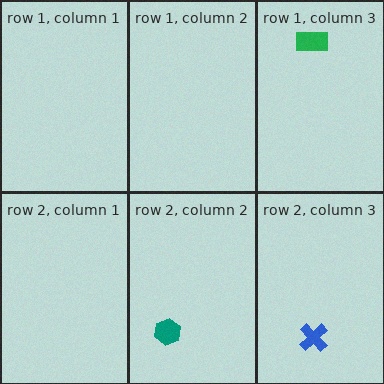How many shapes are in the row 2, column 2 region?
1.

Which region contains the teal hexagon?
The row 2, column 2 region.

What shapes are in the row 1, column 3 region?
The green rectangle.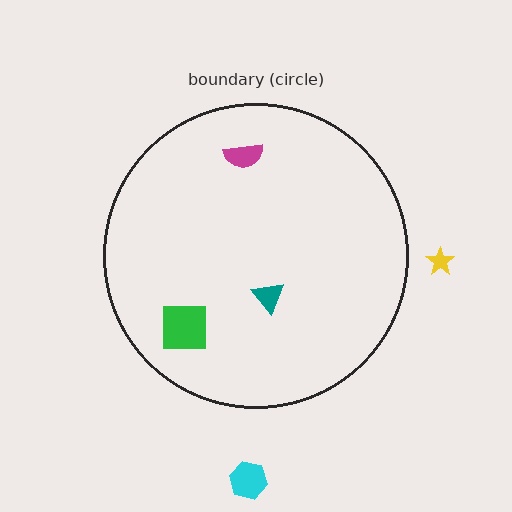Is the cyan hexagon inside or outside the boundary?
Outside.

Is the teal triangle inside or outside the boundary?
Inside.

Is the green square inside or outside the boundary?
Inside.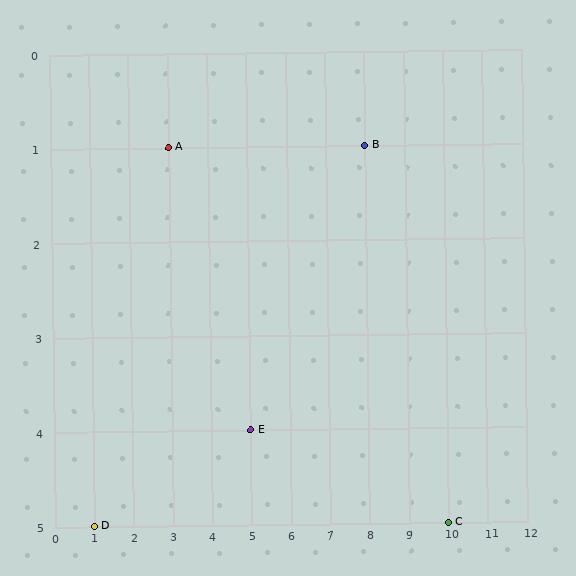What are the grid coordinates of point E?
Point E is at grid coordinates (5, 4).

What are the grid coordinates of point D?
Point D is at grid coordinates (1, 5).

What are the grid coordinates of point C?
Point C is at grid coordinates (10, 5).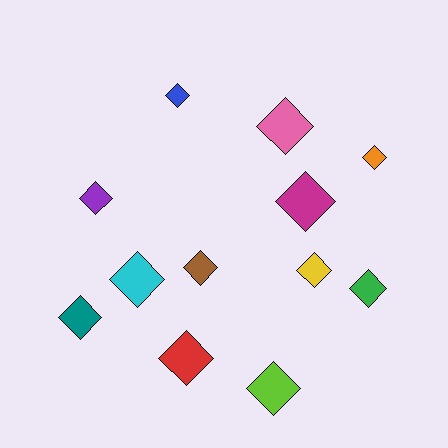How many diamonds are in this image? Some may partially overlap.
There are 12 diamonds.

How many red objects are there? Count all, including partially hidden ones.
There is 1 red object.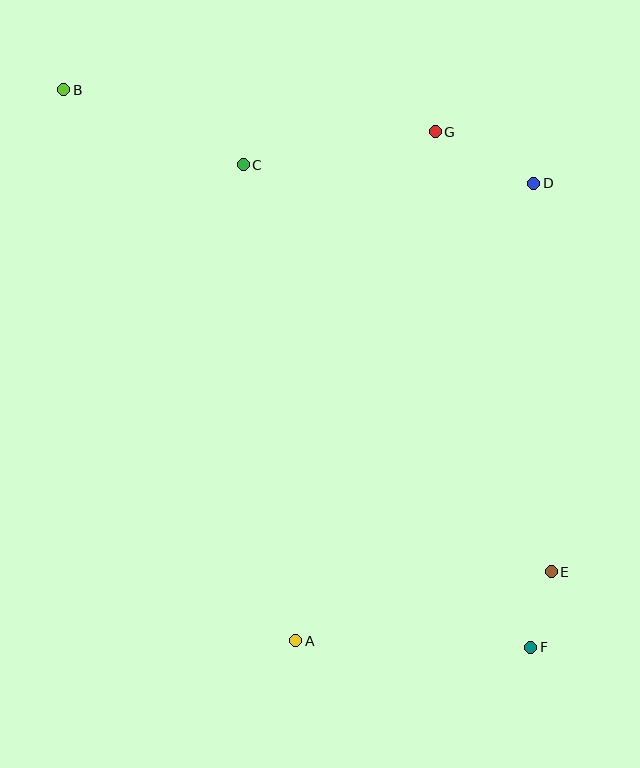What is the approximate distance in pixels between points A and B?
The distance between A and B is approximately 598 pixels.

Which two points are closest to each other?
Points E and F are closest to each other.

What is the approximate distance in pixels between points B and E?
The distance between B and E is approximately 686 pixels.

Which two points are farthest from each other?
Points B and F are farthest from each other.